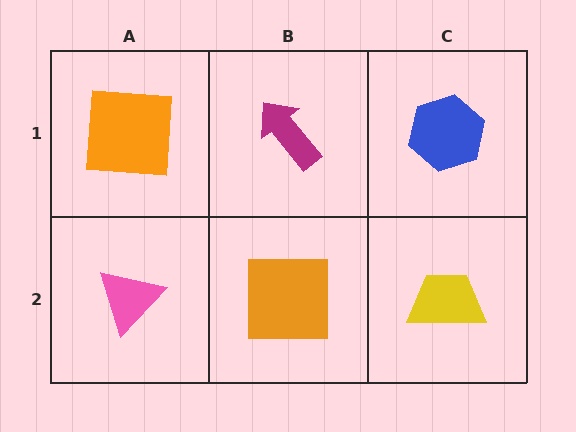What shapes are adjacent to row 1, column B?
An orange square (row 2, column B), an orange square (row 1, column A), a blue hexagon (row 1, column C).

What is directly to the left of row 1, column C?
A magenta arrow.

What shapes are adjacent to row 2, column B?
A magenta arrow (row 1, column B), a pink triangle (row 2, column A), a yellow trapezoid (row 2, column C).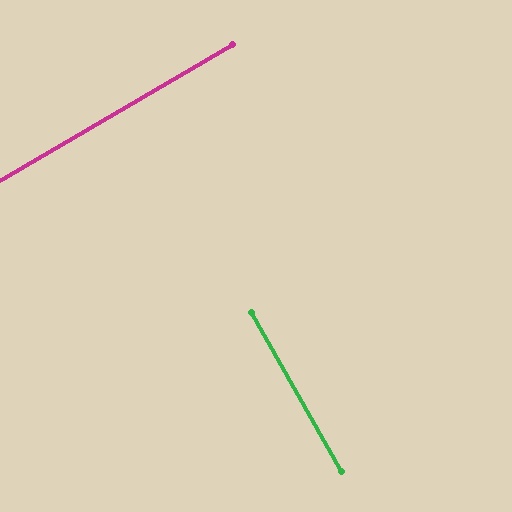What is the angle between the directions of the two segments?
Approximately 89 degrees.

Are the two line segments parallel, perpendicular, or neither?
Perpendicular — they meet at approximately 89°.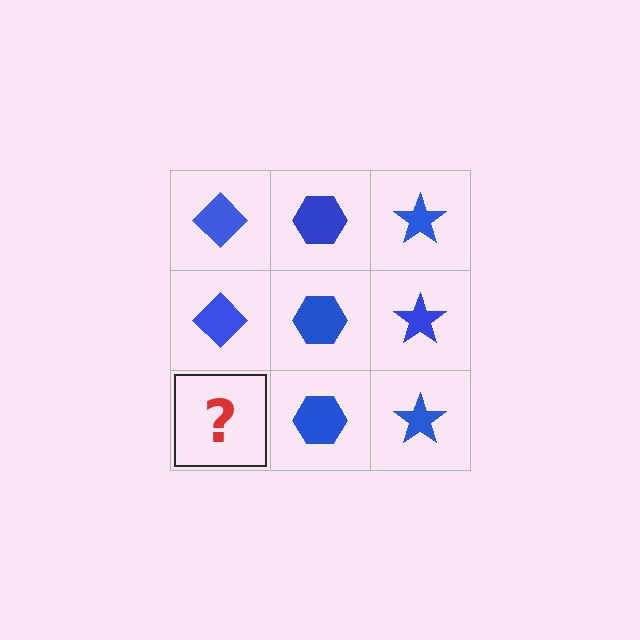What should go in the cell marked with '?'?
The missing cell should contain a blue diamond.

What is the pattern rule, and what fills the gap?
The rule is that each column has a consistent shape. The gap should be filled with a blue diamond.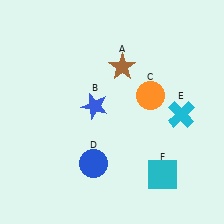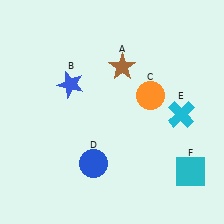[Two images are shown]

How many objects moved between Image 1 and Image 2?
2 objects moved between the two images.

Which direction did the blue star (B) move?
The blue star (B) moved left.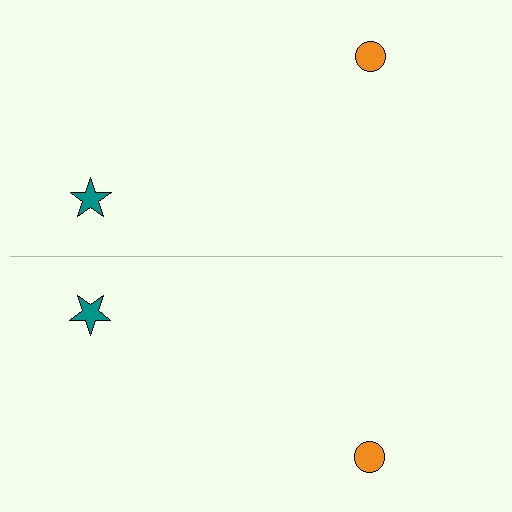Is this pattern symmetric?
Yes, this pattern has bilateral (reflection) symmetry.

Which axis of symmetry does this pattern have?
The pattern has a horizontal axis of symmetry running through the center of the image.